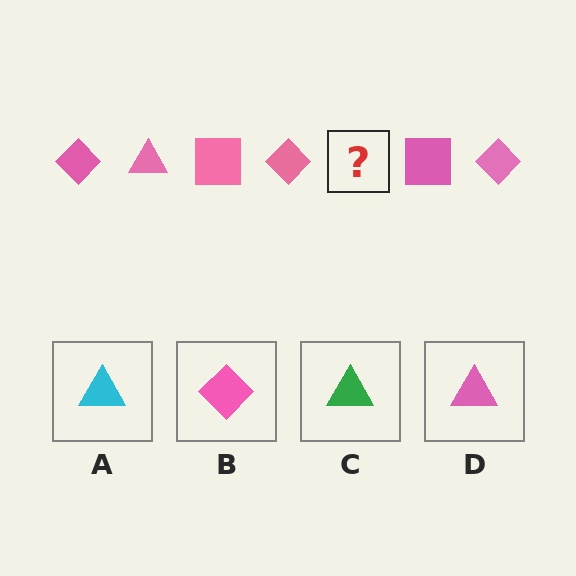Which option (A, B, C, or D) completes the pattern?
D.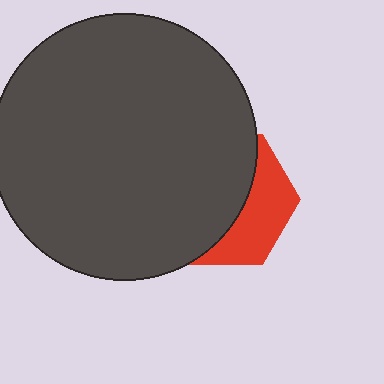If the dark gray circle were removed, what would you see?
You would see the complete red hexagon.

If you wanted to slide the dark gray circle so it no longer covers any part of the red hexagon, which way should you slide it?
Slide it left — that is the most direct way to separate the two shapes.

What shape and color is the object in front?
The object in front is a dark gray circle.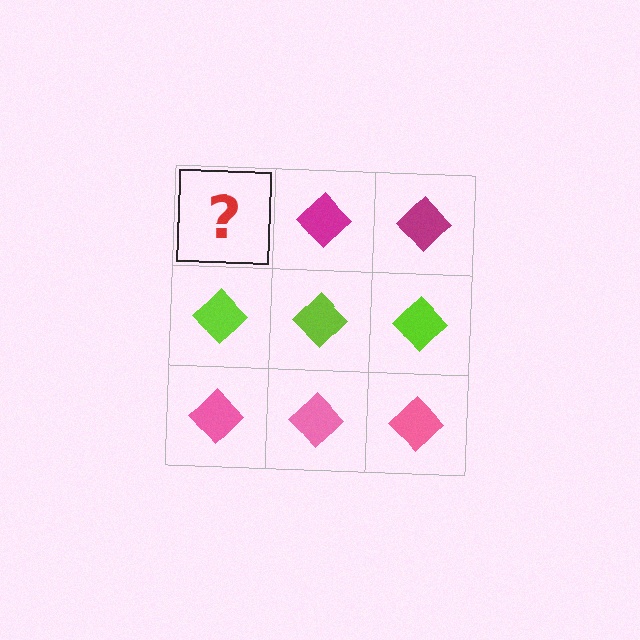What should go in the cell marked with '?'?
The missing cell should contain a magenta diamond.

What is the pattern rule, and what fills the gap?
The rule is that each row has a consistent color. The gap should be filled with a magenta diamond.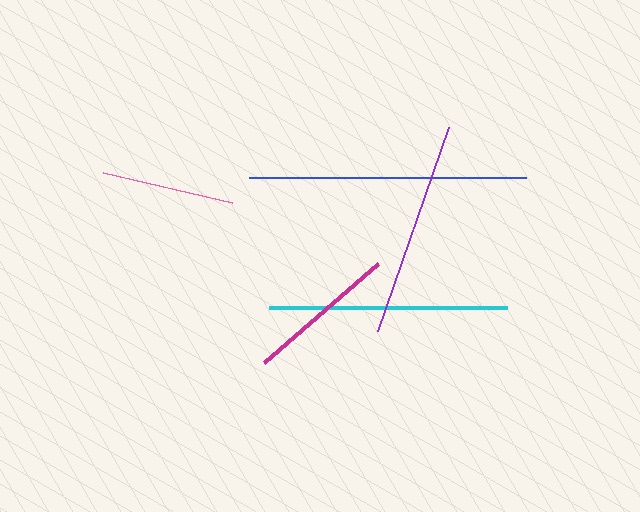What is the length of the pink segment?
The pink segment is approximately 133 pixels long.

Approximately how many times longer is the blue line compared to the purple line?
The blue line is approximately 1.3 times the length of the purple line.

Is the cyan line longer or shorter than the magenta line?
The cyan line is longer than the magenta line.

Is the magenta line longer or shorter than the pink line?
The magenta line is longer than the pink line.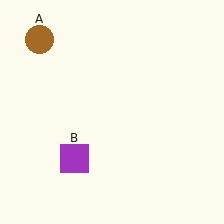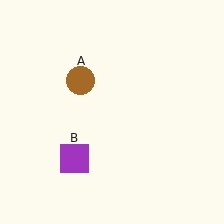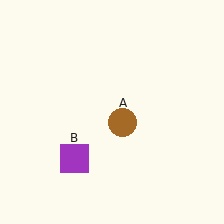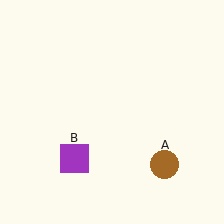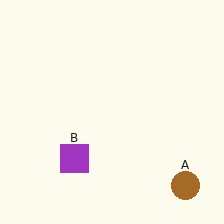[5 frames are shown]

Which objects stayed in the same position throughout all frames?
Purple square (object B) remained stationary.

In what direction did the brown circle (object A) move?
The brown circle (object A) moved down and to the right.